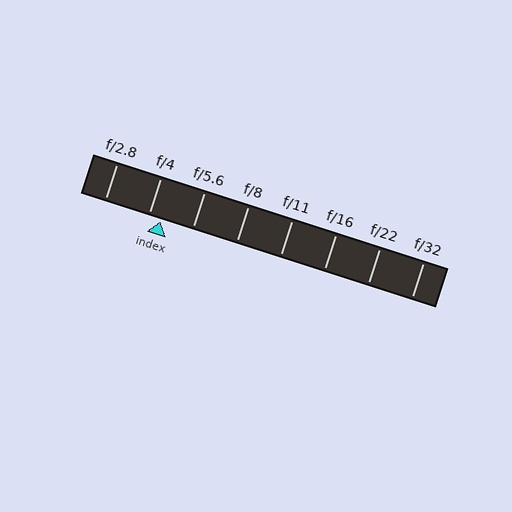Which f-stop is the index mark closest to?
The index mark is closest to f/4.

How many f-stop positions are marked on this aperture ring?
There are 8 f-stop positions marked.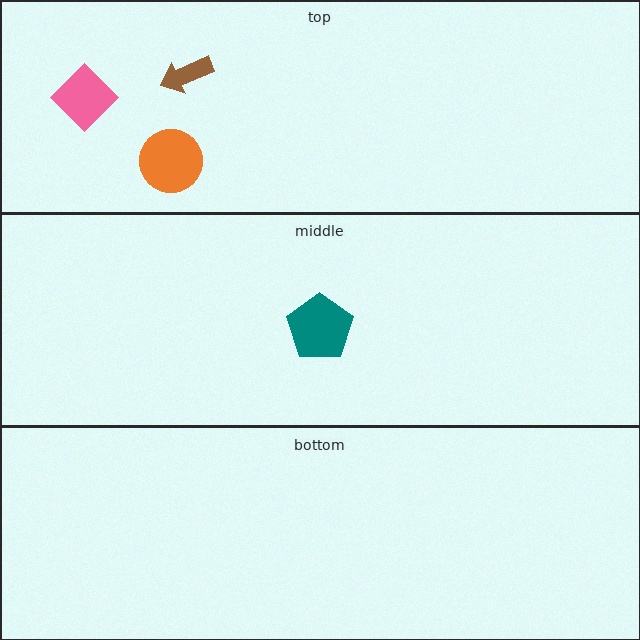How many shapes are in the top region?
3.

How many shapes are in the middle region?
1.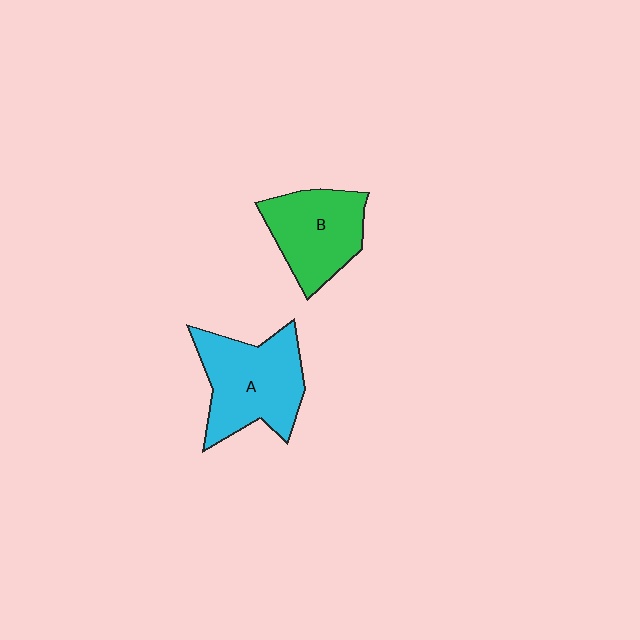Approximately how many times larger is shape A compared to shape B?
Approximately 1.2 times.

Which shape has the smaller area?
Shape B (green).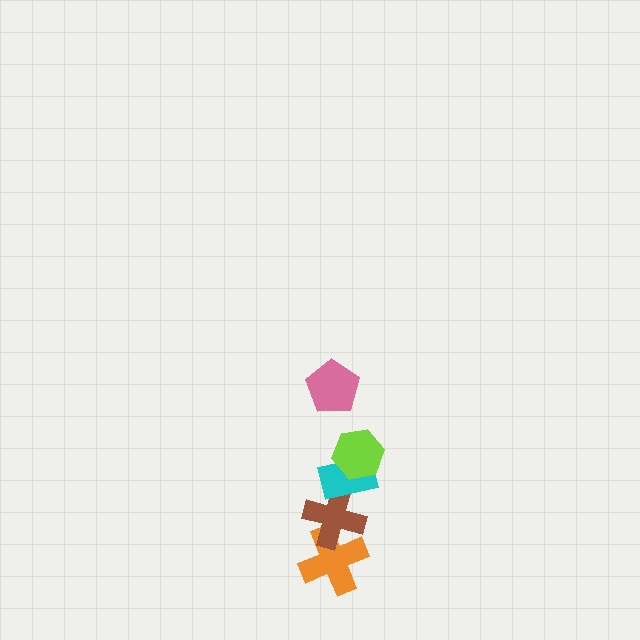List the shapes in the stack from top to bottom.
From top to bottom: the pink pentagon, the lime hexagon, the cyan rectangle, the brown cross, the orange cross.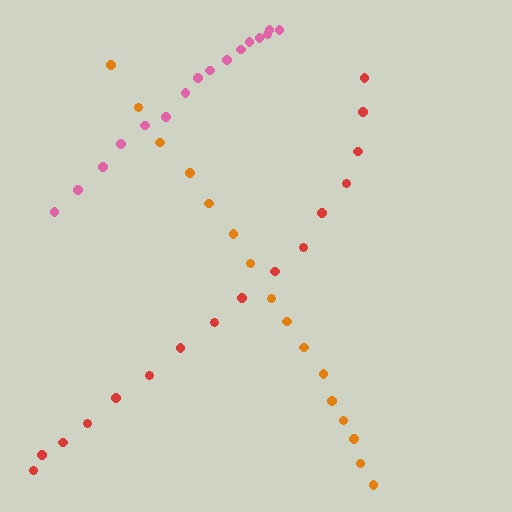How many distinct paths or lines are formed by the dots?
There are 3 distinct paths.